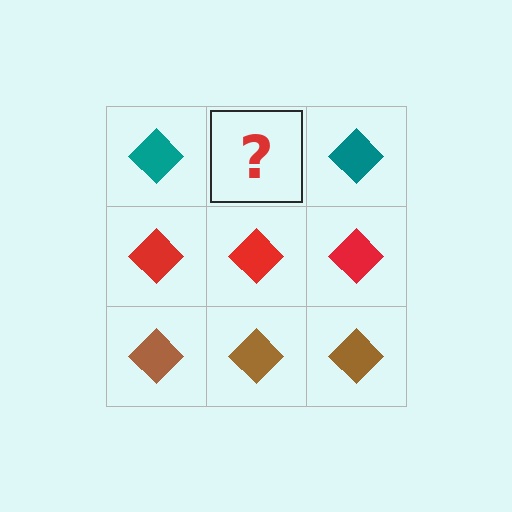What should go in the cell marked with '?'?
The missing cell should contain a teal diamond.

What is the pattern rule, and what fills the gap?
The rule is that each row has a consistent color. The gap should be filled with a teal diamond.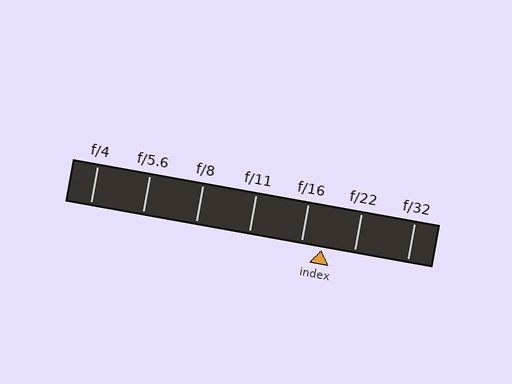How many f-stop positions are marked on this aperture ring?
There are 7 f-stop positions marked.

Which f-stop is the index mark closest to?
The index mark is closest to f/16.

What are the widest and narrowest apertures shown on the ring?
The widest aperture shown is f/4 and the narrowest is f/32.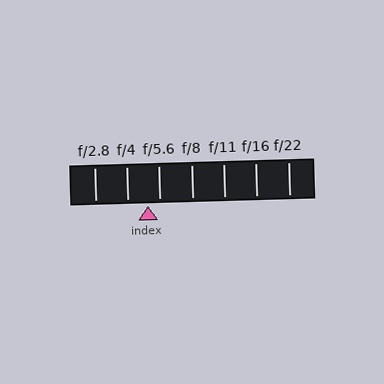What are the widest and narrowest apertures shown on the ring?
The widest aperture shown is f/2.8 and the narrowest is f/22.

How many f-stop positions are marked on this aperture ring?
There are 7 f-stop positions marked.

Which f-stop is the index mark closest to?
The index mark is closest to f/5.6.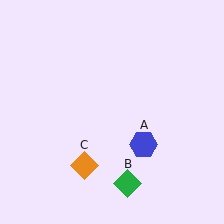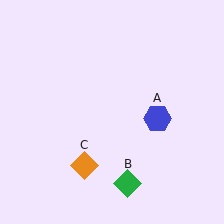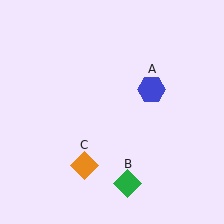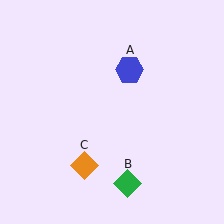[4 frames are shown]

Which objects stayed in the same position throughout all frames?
Green diamond (object B) and orange diamond (object C) remained stationary.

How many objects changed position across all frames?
1 object changed position: blue hexagon (object A).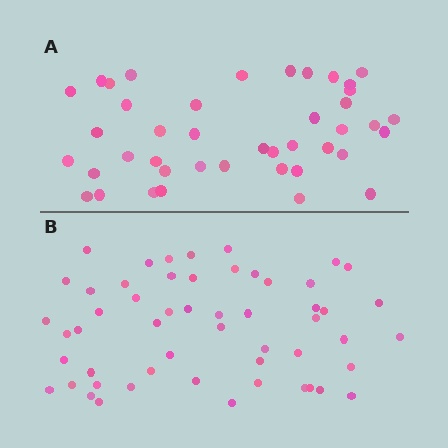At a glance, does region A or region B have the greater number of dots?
Region B (the bottom region) has more dots.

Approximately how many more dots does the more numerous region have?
Region B has roughly 12 or so more dots than region A.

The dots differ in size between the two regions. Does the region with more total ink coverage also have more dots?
No. Region A has more total ink coverage because its dots are larger, but region B actually contains more individual dots. Total area can be misleading — the number of items is what matters here.